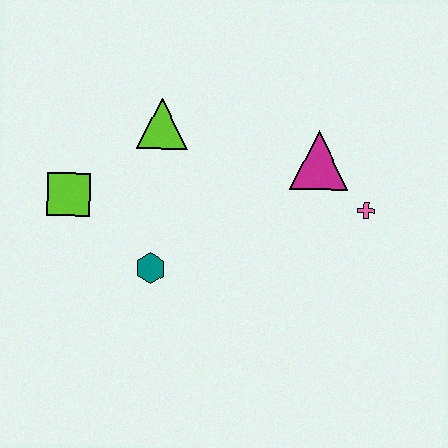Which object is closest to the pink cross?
The magenta triangle is closest to the pink cross.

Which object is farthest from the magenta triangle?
The lime square is farthest from the magenta triangle.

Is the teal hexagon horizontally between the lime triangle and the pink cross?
No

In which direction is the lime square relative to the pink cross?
The lime square is to the left of the pink cross.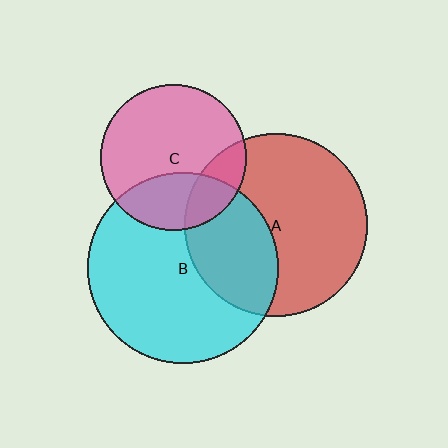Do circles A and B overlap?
Yes.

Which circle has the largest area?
Circle B (cyan).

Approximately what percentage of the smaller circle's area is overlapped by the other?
Approximately 35%.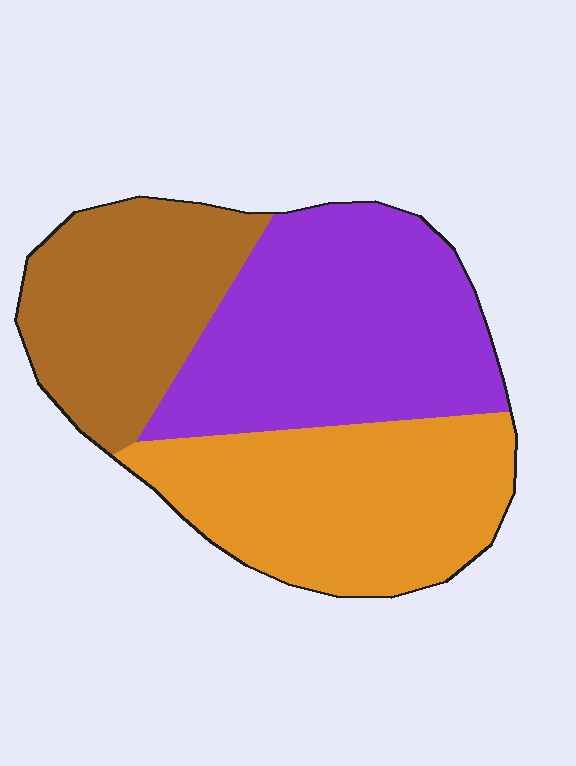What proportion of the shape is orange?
Orange covers roughly 35% of the shape.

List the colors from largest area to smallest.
From largest to smallest: purple, orange, brown.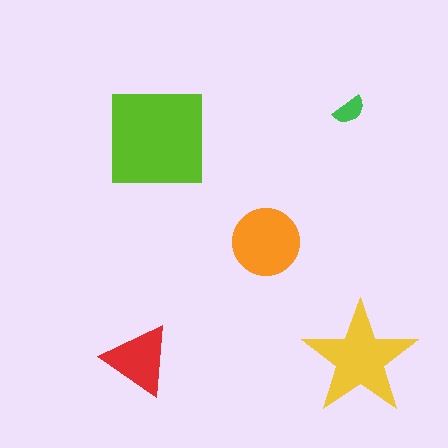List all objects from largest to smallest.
The lime square, the yellow star, the orange circle, the red triangle, the green semicircle.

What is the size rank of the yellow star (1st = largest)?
2nd.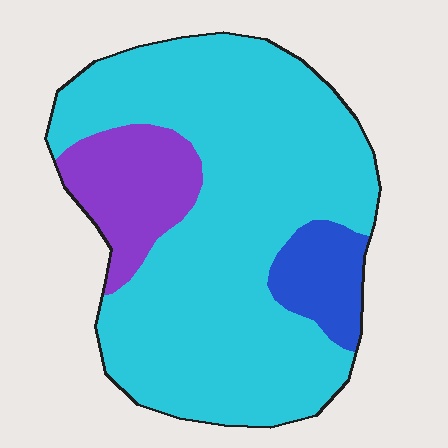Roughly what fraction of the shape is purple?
Purple covers 14% of the shape.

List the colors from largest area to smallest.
From largest to smallest: cyan, purple, blue.